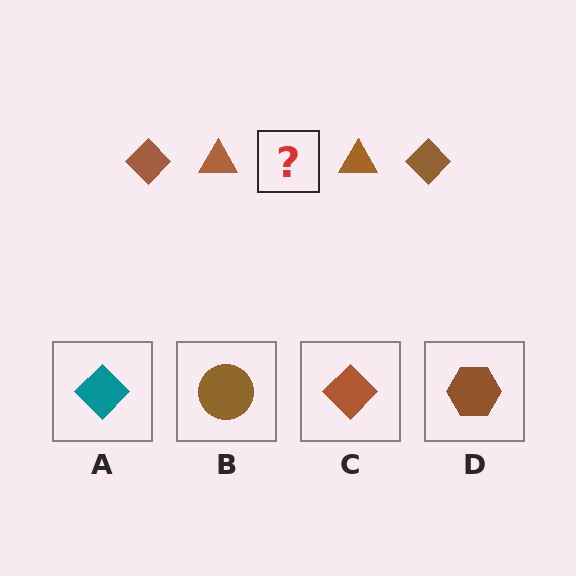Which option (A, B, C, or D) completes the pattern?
C.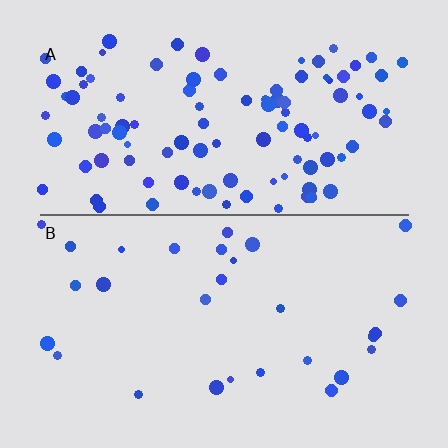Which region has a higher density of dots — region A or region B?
A (the top).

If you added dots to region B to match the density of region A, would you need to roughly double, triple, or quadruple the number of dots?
Approximately quadruple.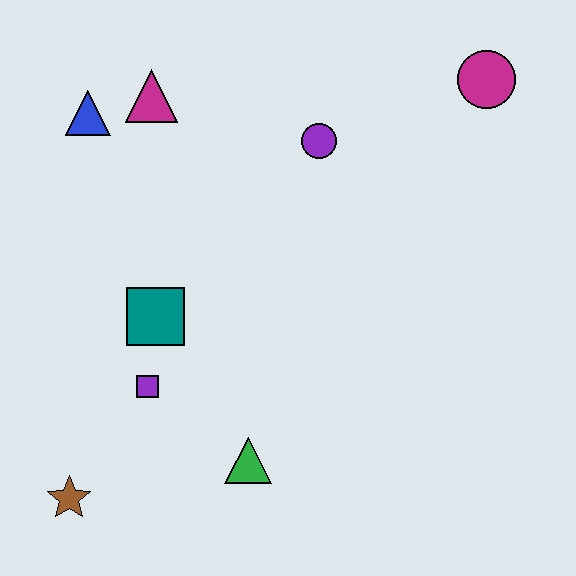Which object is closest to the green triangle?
The purple square is closest to the green triangle.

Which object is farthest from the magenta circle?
The brown star is farthest from the magenta circle.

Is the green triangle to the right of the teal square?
Yes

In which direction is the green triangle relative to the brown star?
The green triangle is to the right of the brown star.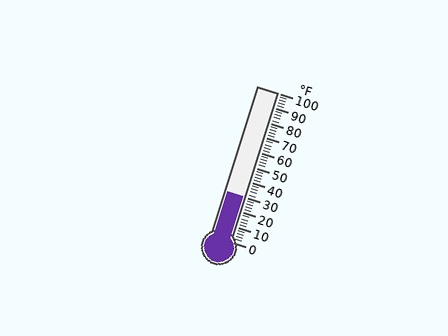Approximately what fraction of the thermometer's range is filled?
The thermometer is filled to approximately 30% of its range.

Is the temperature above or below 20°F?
The temperature is above 20°F.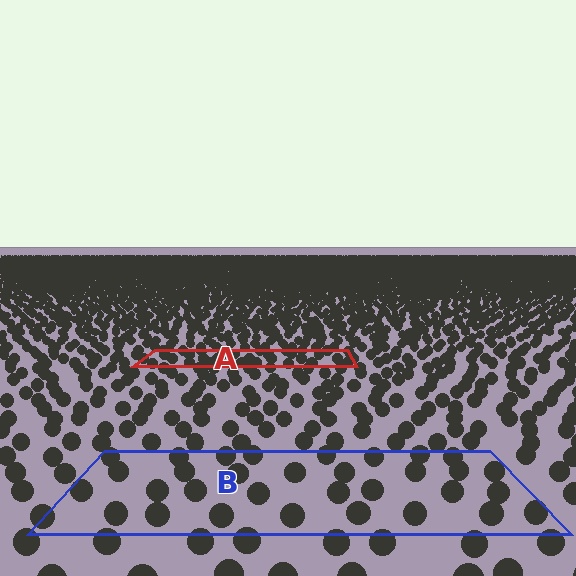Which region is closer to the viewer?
Region B is closer. The texture elements there are larger and more spread out.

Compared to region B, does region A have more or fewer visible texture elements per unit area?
Region A has more texture elements per unit area — they are packed more densely because it is farther away.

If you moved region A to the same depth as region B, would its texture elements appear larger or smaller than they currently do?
They would appear larger. At a closer depth, the same texture elements are projected at a bigger on-screen size.